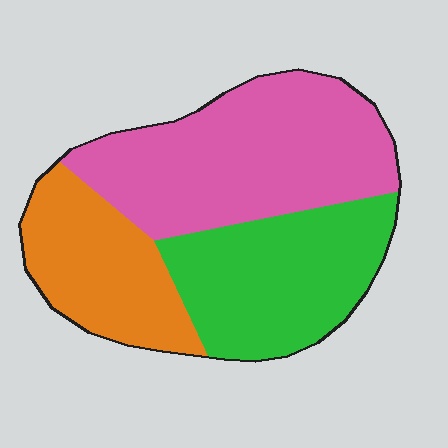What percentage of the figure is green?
Green covers around 30% of the figure.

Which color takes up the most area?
Pink, at roughly 45%.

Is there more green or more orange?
Green.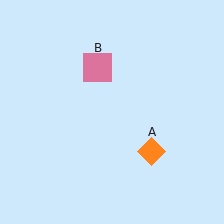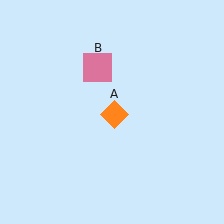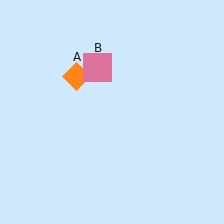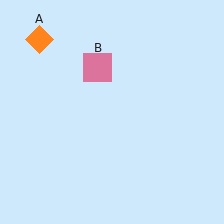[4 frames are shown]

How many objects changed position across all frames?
1 object changed position: orange diamond (object A).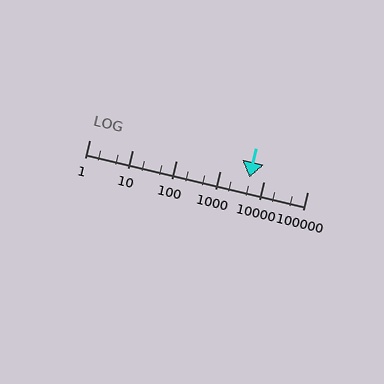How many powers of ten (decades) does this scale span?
The scale spans 5 decades, from 1 to 100000.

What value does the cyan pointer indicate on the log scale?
The pointer indicates approximately 4700.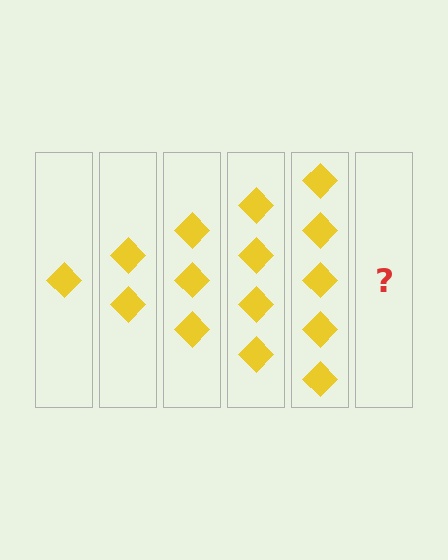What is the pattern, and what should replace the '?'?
The pattern is that each step adds one more diamond. The '?' should be 6 diamonds.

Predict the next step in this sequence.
The next step is 6 diamonds.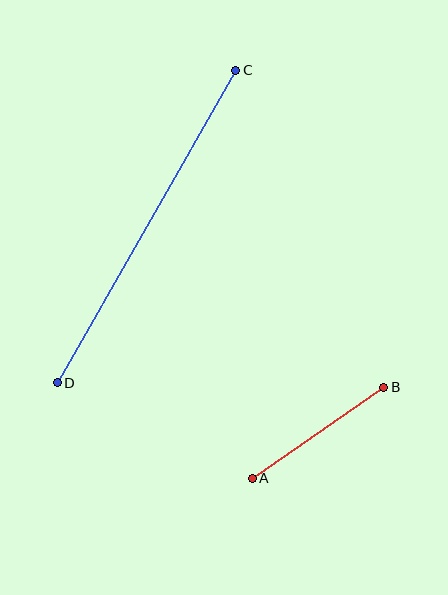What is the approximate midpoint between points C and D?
The midpoint is at approximately (147, 227) pixels.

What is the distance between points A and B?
The distance is approximately 160 pixels.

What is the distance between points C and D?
The distance is approximately 360 pixels.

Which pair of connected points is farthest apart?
Points C and D are farthest apart.